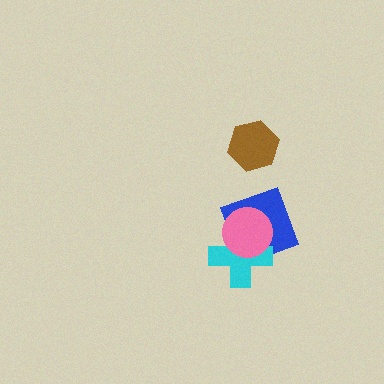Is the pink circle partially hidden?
No, no other shape covers it.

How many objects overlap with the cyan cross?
2 objects overlap with the cyan cross.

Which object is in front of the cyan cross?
The pink circle is in front of the cyan cross.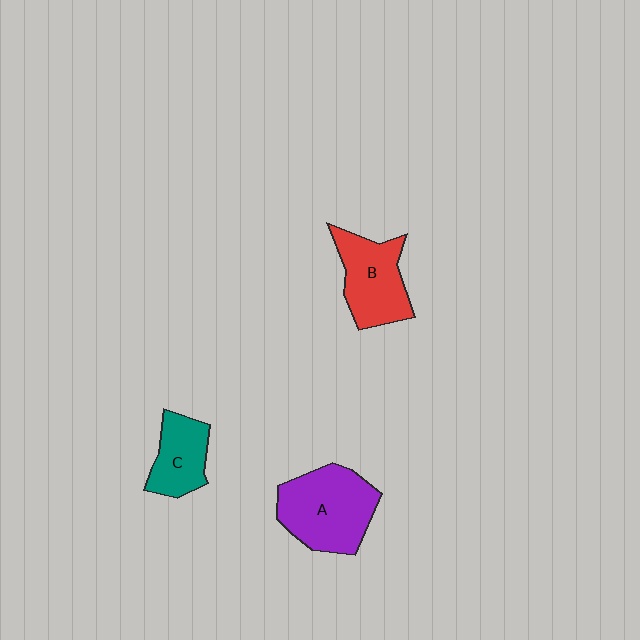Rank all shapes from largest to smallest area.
From largest to smallest: A (purple), B (red), C (teal).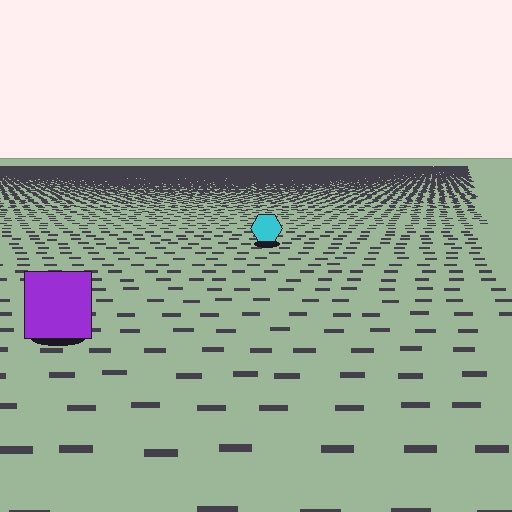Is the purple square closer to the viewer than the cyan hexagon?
Yes. The purple square is closer — you can tell from the texture gradient: the ground texture is coarser near it.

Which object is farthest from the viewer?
The cyan hexagon is farthest from the viewer. It appears smaller and the ground texture around it is denser.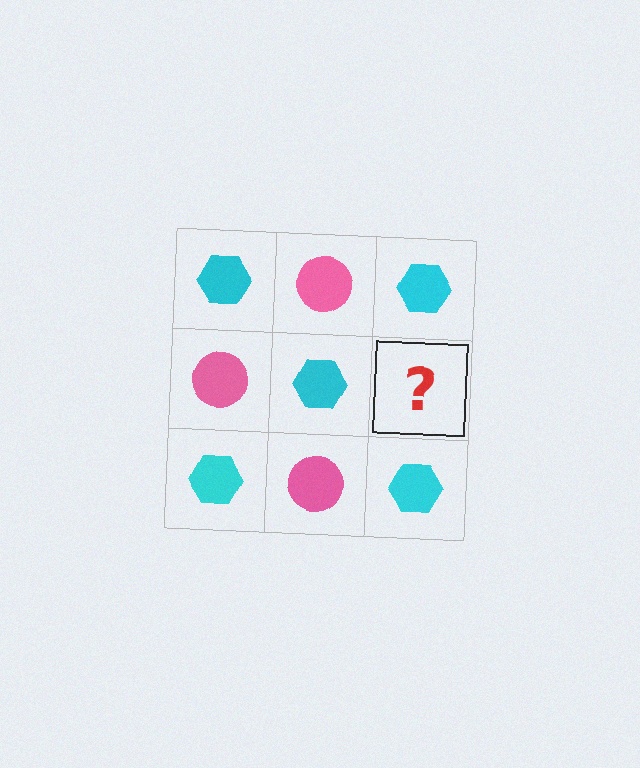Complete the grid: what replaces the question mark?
The question mark should be replaced with a pink circle.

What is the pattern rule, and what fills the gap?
The rule is that it alternates cyan hexagon and pink circle in a checkerboard pattern. The gap should be filled with a pink circle.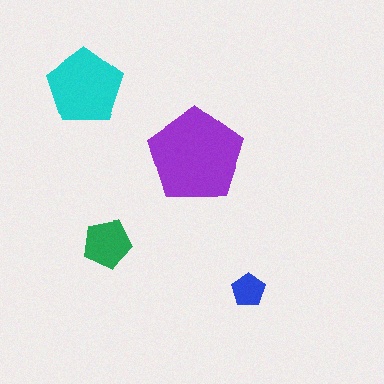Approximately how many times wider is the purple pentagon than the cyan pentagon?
About 1.5 times wider.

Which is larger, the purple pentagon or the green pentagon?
The purple one.